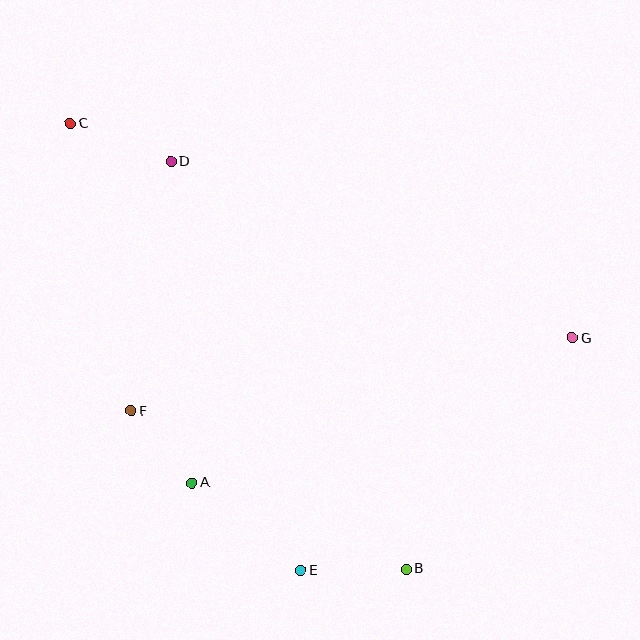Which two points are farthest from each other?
Points B and C are farthest from each other.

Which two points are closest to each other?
Points A and F are closest to each other.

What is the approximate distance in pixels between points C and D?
The distance between C and D is approximately 108 pixels.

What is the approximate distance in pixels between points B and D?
The distance between B and D is approximately 471 pixels.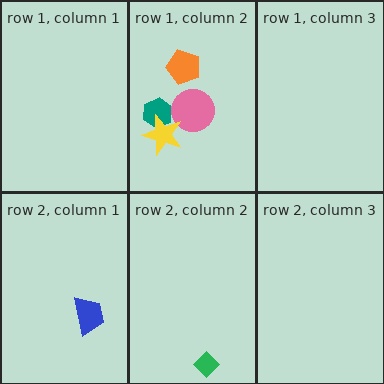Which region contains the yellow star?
The row 1, column 2 region.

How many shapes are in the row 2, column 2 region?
1.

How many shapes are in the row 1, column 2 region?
4.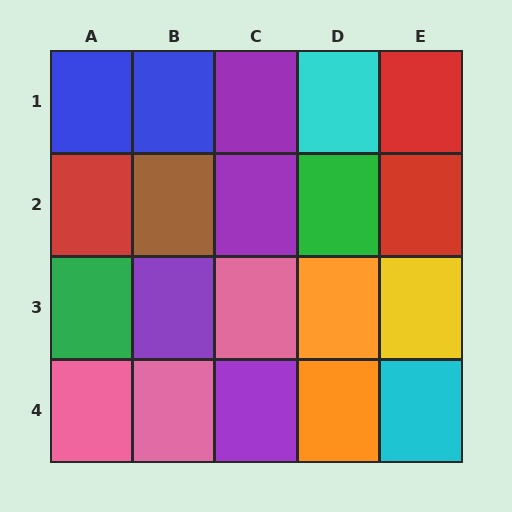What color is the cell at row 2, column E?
Red.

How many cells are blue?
2 cells are blue.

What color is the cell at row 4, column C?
Purple.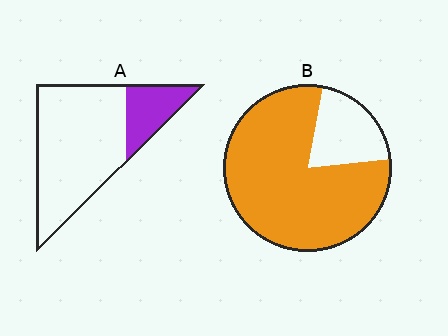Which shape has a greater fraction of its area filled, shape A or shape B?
Shape B.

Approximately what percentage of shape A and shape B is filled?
A is approximately 20% and B is approximately 80%.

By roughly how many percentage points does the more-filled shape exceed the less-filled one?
By roughly 60 percentage points (B over A).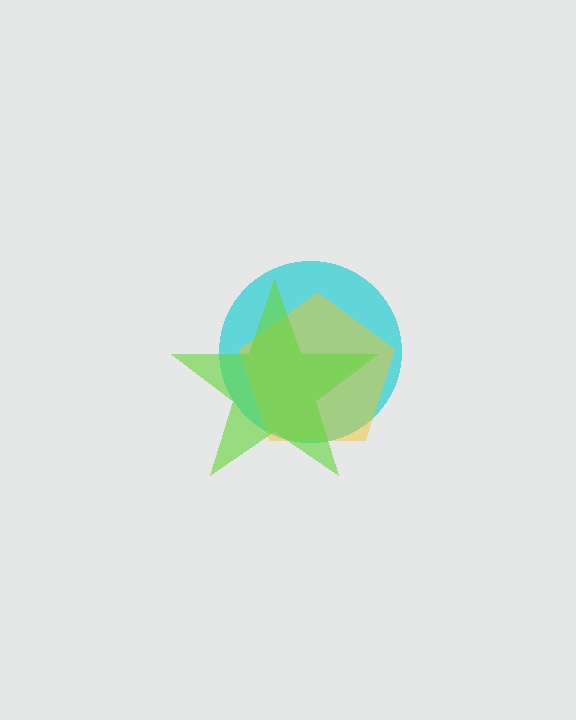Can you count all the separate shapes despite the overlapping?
Yes, there are 3 separate shapes.